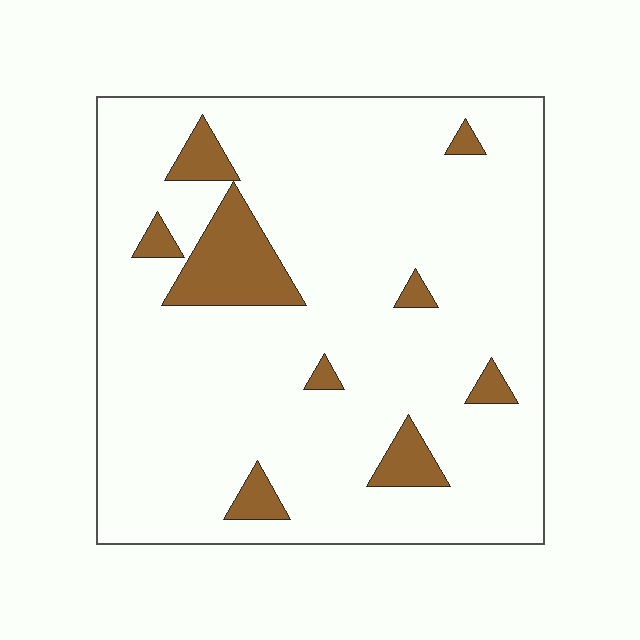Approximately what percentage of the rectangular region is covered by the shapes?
Approximately 10%.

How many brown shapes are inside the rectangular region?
9.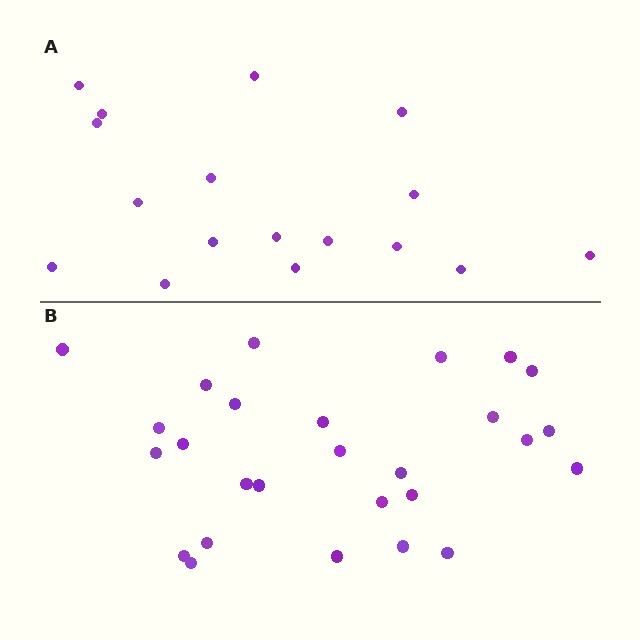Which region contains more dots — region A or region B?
Region B (the bottom region) has more dots.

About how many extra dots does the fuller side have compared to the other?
Region B has roughly 10 or so more dots than region A.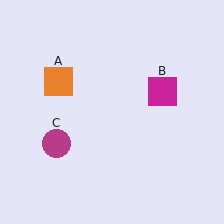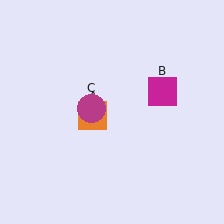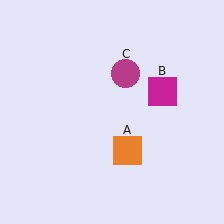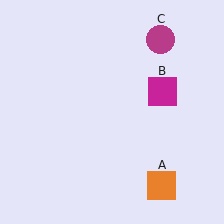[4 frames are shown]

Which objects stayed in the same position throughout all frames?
Magenta square (object B) remained stationary.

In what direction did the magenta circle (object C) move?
The magenta circle (object C) moved up and to the right.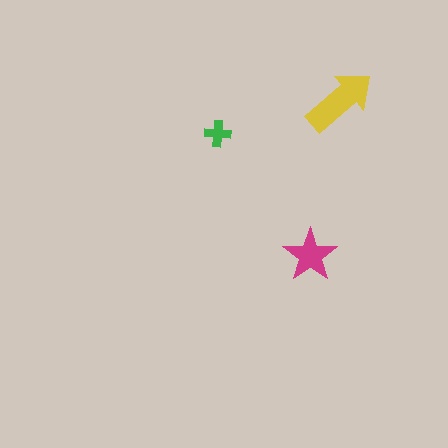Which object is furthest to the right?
The yellow arrow is rightmost.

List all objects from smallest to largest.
The green cross, the magenta star, the yellow arrow.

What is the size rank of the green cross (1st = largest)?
3rd.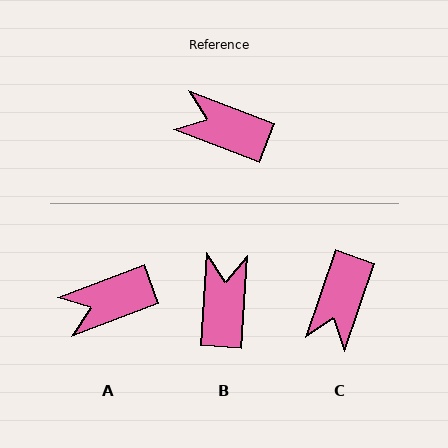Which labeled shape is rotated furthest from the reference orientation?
C, about 92 degrees away.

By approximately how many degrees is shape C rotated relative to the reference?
Approximately 92 degrees counter-clockwise.